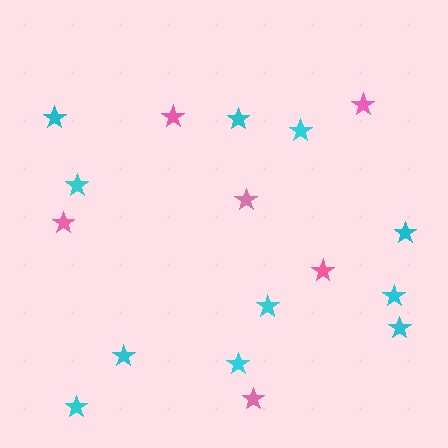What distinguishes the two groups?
There are 2 groups: one group of pink stars (6) and one group of cyan stars (11).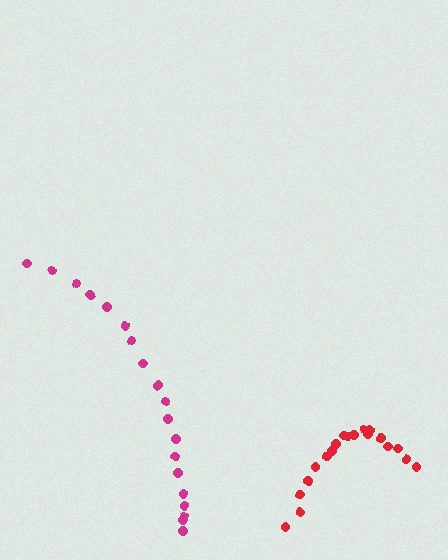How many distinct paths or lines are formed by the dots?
There are 2 distinct paths.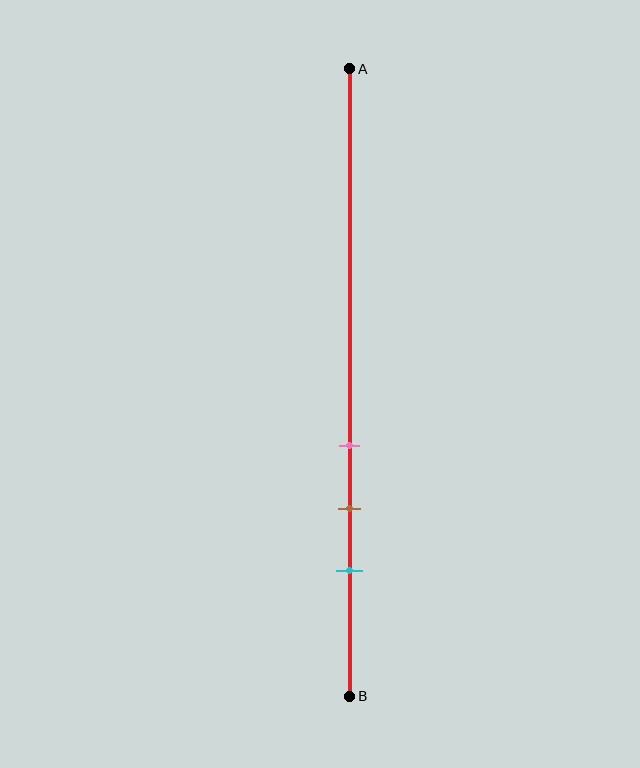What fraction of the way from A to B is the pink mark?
The pink mark is approximately 60% (0.6) of the way from A to B.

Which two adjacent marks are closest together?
The pink and brown marks are the closest adjacent pair.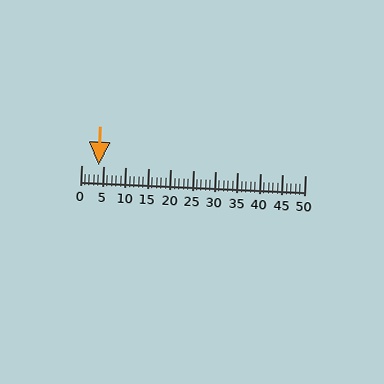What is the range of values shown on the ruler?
The ruler shows values from 0 to 50.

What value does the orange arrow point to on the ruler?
The orange arrow points to approximately 4.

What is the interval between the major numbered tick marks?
The major tick marks are spaced 5 units apart.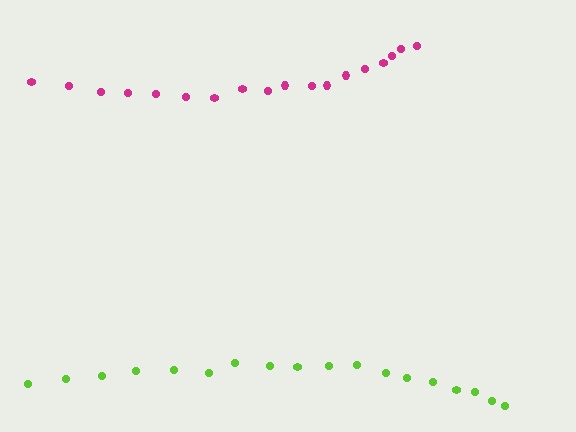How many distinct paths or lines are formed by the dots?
There are 2 distinct paths.